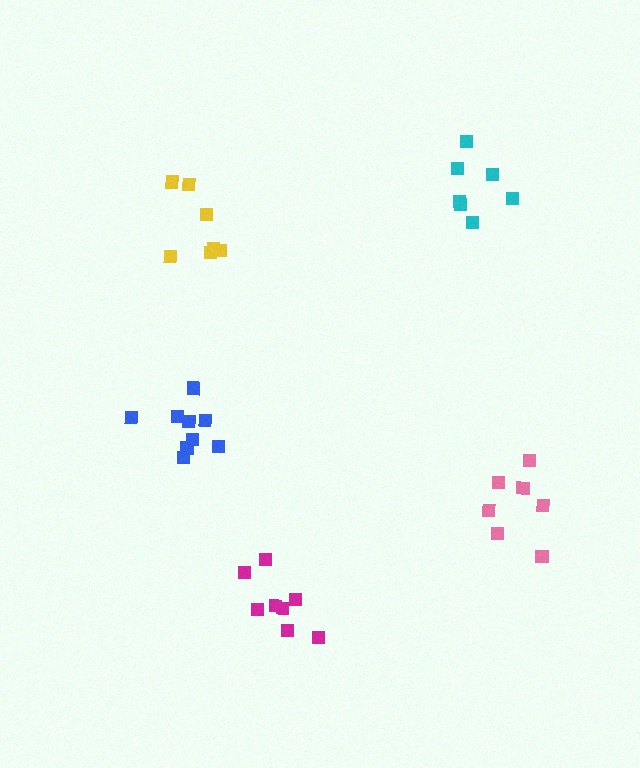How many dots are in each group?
Group 1: 8 dots, Group 2: 7 dots, Group 3: 9 dots, Group 4: 7 dots, Group 5: 7 dots (38 total).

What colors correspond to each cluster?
The clusters are colored: magenta, yellow, blue, pink, cyan.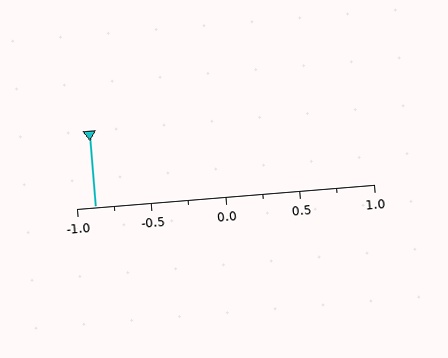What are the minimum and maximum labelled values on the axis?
The axis runs from -1.0 to 1.0.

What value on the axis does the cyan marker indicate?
The marker indicates approximately -0.88.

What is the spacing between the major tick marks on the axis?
The major ticks are spaced 0.5 apart.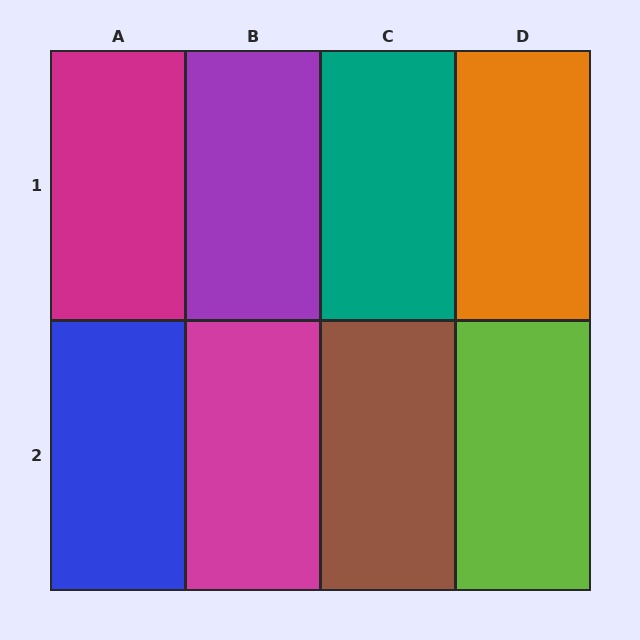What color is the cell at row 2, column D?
Lime.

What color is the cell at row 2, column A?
Blue.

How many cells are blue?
1 cell is blue.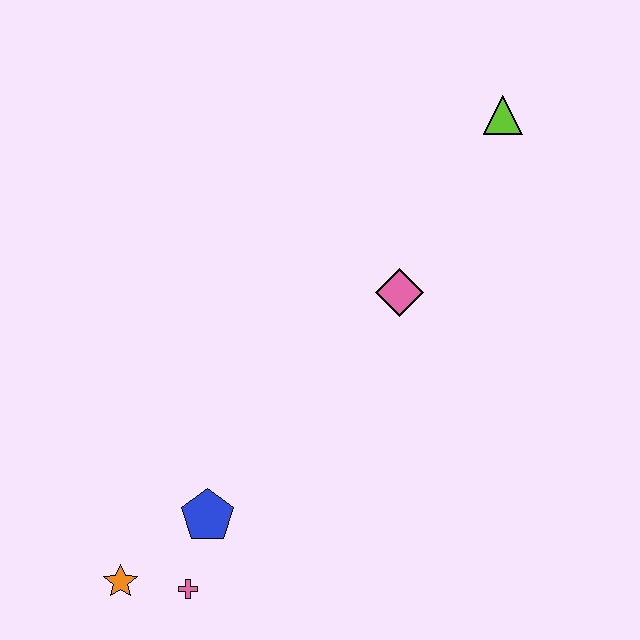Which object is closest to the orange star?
The pink cross is closest to the orange star.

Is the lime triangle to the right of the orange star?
Yes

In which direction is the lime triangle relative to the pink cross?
The lime triangle is above the pink cross.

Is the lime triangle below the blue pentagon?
No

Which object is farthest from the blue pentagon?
The lime triangle is farthest from the blue pentagon.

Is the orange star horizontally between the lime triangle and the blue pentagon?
No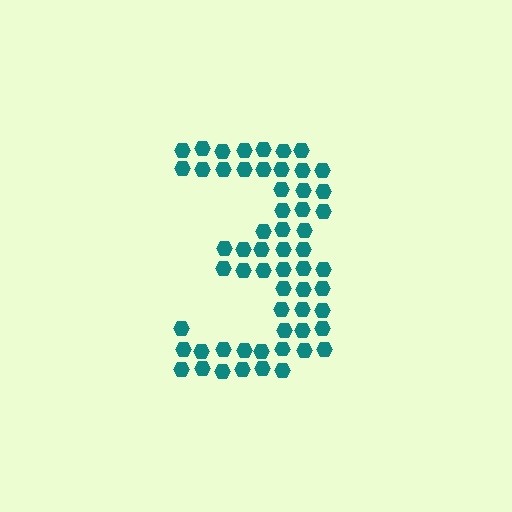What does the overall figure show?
The overall figure shows the digit 3.